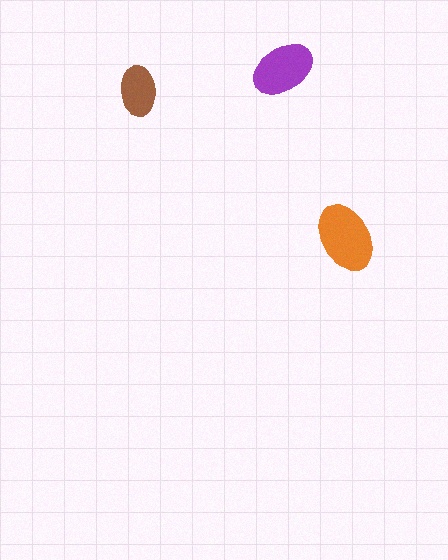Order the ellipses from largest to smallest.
the orange one, the purple one, the brown one.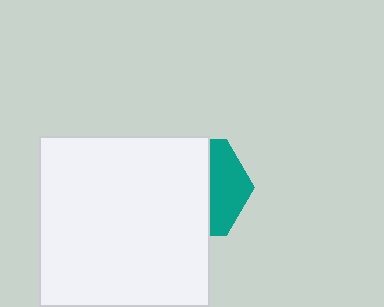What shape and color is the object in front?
The object in front is a white square.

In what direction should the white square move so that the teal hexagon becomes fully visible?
The white square should move left. That is the shortest direction to clear the overlap and leave the teal hexagon fully visible.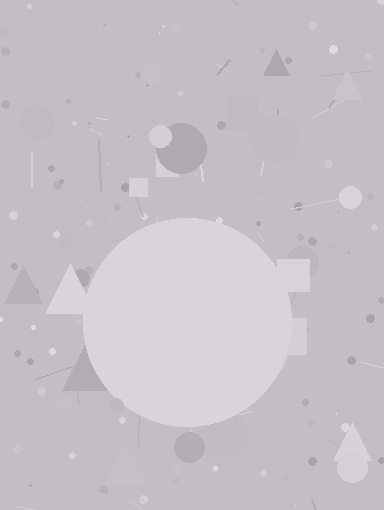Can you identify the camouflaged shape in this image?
The camouflaged shape is a circle.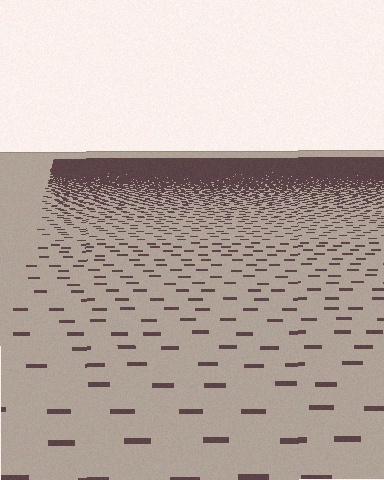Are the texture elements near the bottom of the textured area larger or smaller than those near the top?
Larger. Near the bottom, elements are closer to the viewer and appear at a bigger on-screen size.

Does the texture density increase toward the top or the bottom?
Density increases toward the top.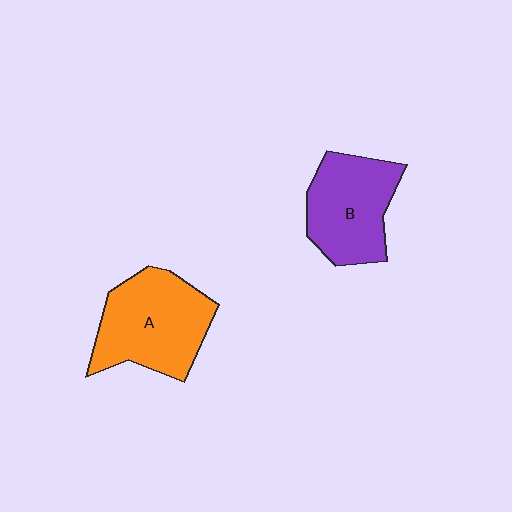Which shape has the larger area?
Shape A (orange).